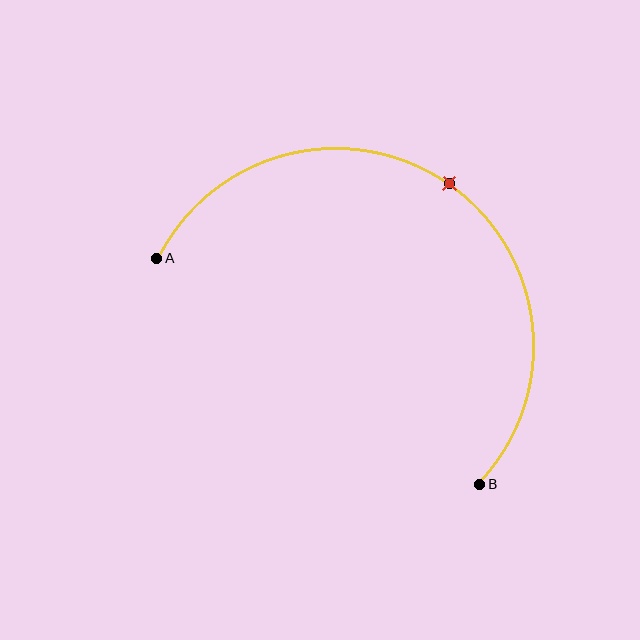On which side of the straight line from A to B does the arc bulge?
The arc bulges above and to the right of the straight line connecting A and B.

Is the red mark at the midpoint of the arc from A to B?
Yes. The red mark lies on the arc at equal arc-length from both A and B — it is the arc midpoint.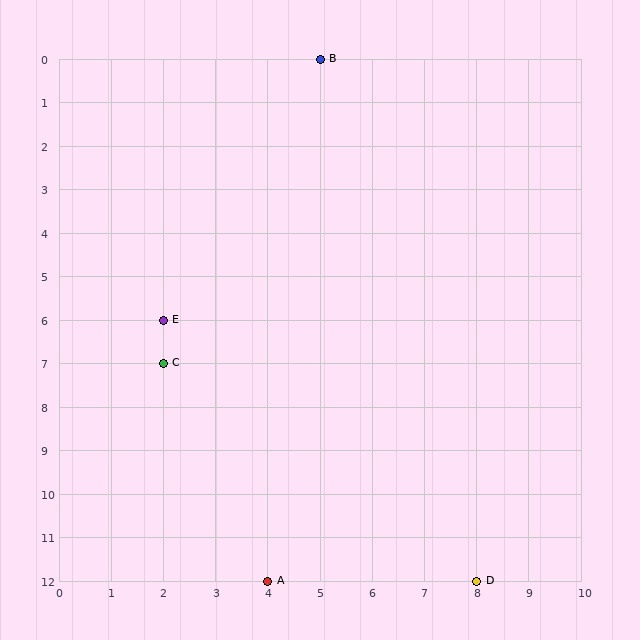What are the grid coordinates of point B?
Point B is at grid coordinates (5, 0).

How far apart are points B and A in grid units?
Points B and A are 1 column and 12 rows apart (about 12.0 grid units diagonally).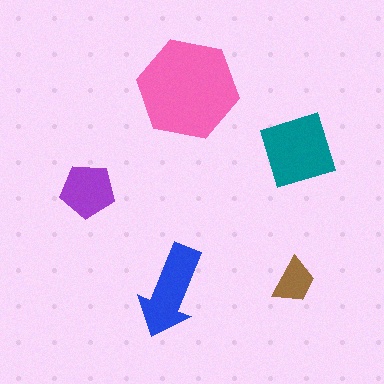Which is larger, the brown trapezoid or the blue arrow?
The blue arrow.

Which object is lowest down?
The blue arrow is bottommost.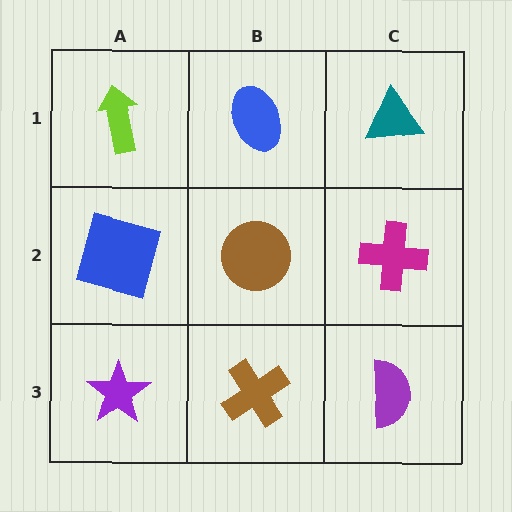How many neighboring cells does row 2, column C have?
3.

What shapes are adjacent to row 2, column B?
A blue ellipse (row 1, column B), a brown cross (row 3, column B), a blue square (row 2, column A), a magenta cross (row 2, column C).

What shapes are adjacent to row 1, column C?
A magenta cross (row 2, column C), a blue ellipse (row 1, column B).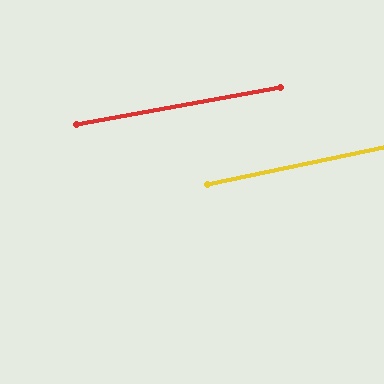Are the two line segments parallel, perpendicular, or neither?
Parallel — their directions differ by only 1.5°.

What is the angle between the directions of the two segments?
Approximately 1 degree.